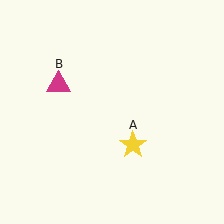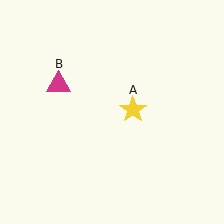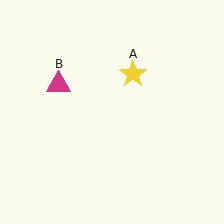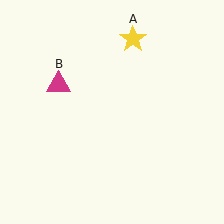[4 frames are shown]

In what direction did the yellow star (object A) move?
The yellow star (object A) moved up.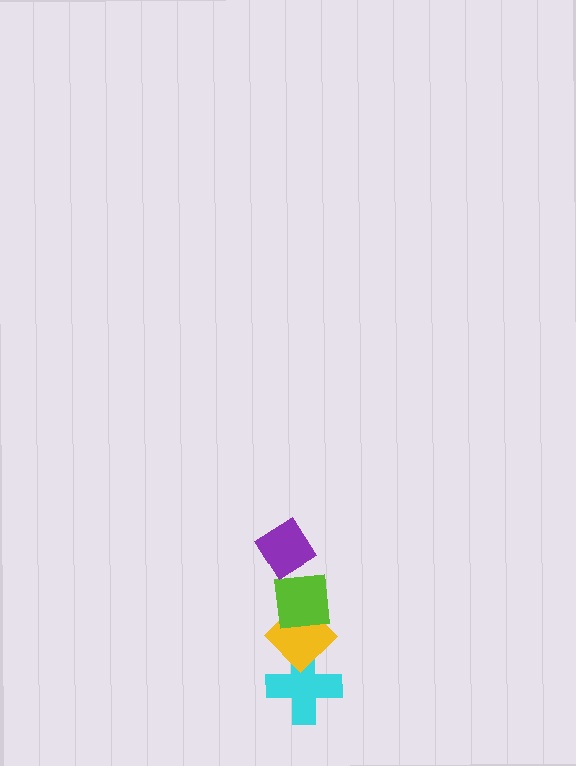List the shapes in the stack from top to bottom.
From top to bottom: the purple diamond, the lime square, the yellow diamond, the cyan cross.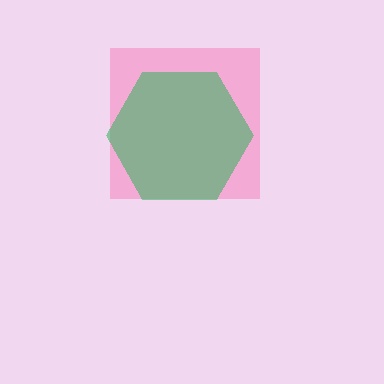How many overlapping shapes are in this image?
There are 2 overlapping shapes in the image.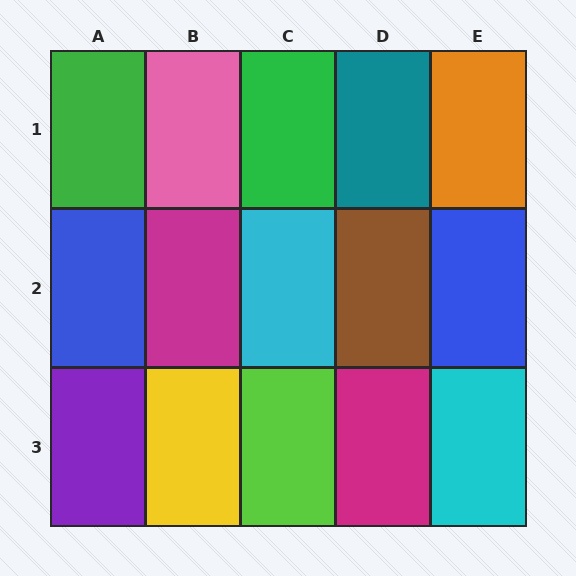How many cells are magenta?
2 cells are magenta.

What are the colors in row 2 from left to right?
Blue, magenta, cyan, brown, blue.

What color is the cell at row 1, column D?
Teal.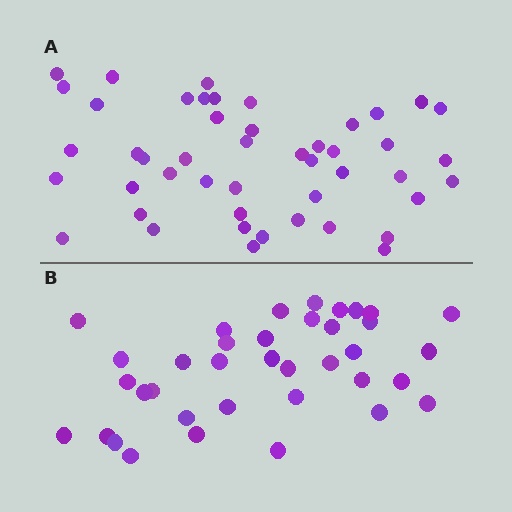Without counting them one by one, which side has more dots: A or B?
Region A (the top region) has more dots.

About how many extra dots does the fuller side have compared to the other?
Region A has roughly 10 or so more dots than region B.